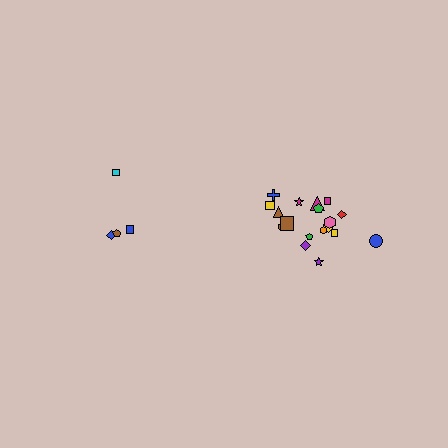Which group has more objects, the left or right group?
The right group.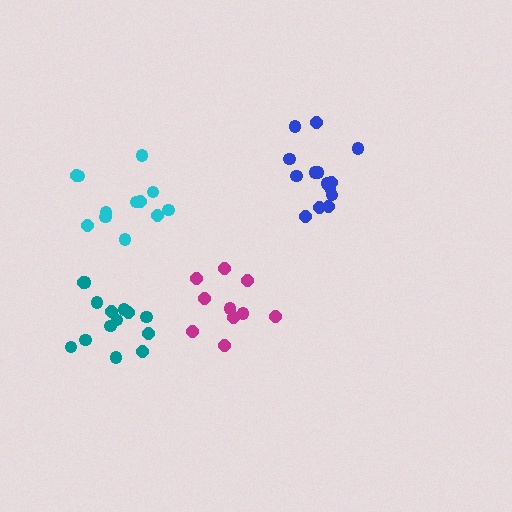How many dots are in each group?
Group 1: 10 dots, Group 2: 14 dots, Group 3: 12 dots, Group 4: 14 dots (50 total).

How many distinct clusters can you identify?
There are 4 distinct clusters.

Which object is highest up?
The blue cluster is topmost.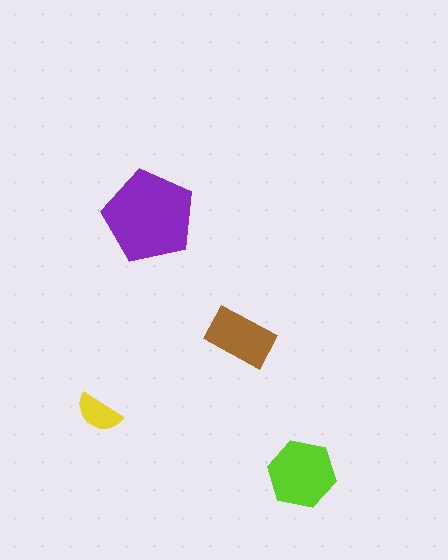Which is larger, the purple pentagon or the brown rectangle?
The purple pentagon.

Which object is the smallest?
The yellow semicircle.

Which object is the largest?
The purple pentagon.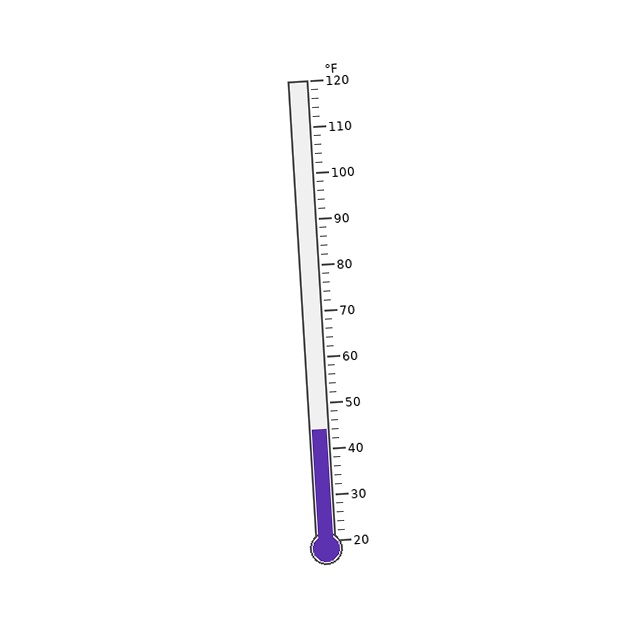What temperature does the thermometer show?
The thermometer shows approximately 44°F.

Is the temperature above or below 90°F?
The temperature is below 90°F.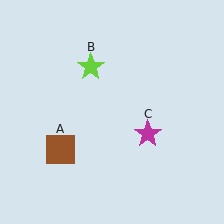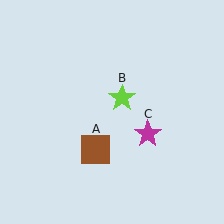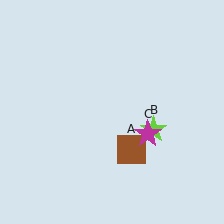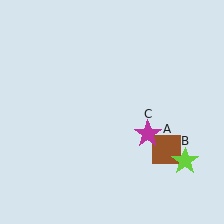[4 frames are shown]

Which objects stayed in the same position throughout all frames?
Magenta star (object C) remained stationary.